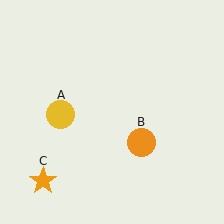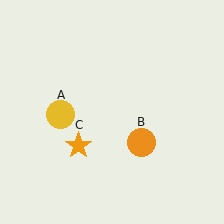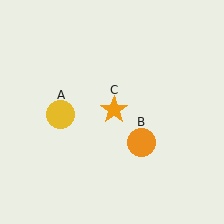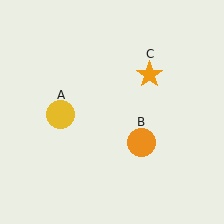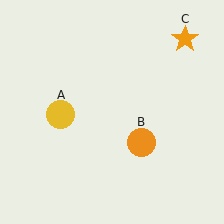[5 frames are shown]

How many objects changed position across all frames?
1 object changed position: orange star (object C).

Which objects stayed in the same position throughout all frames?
Yellow circle (object A) and orange circle (object B) remained stationary.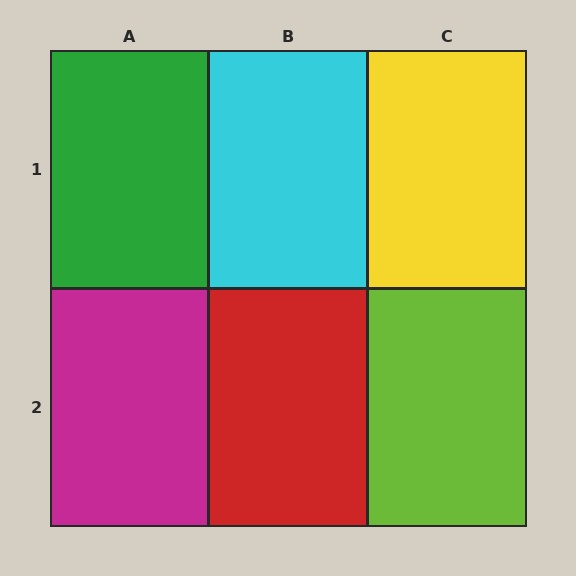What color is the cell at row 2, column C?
Lime.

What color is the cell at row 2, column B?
Red.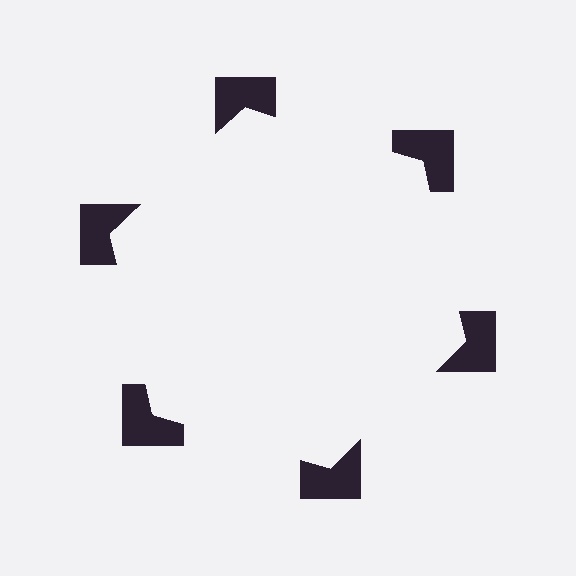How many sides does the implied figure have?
6 sides.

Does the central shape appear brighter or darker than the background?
It typically appears slightly brighter than the background, even though no actual brightness change is drawn.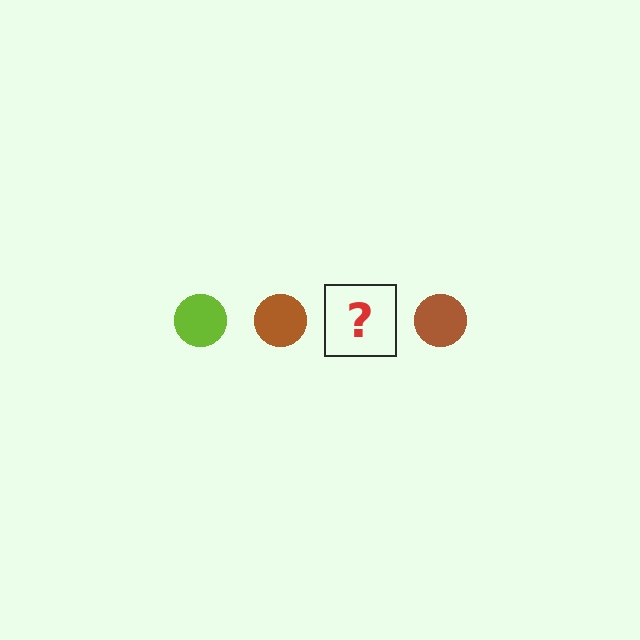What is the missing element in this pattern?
The missing element is a lime circle.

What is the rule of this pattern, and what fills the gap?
The rule is that the pattern cycles through lime, brown circles. The gap should be filled with a lime circle.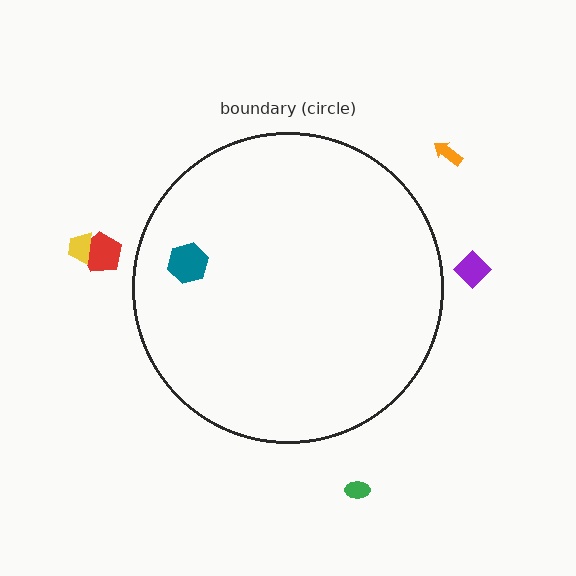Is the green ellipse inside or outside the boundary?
Outside.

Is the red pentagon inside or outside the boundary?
Outside.